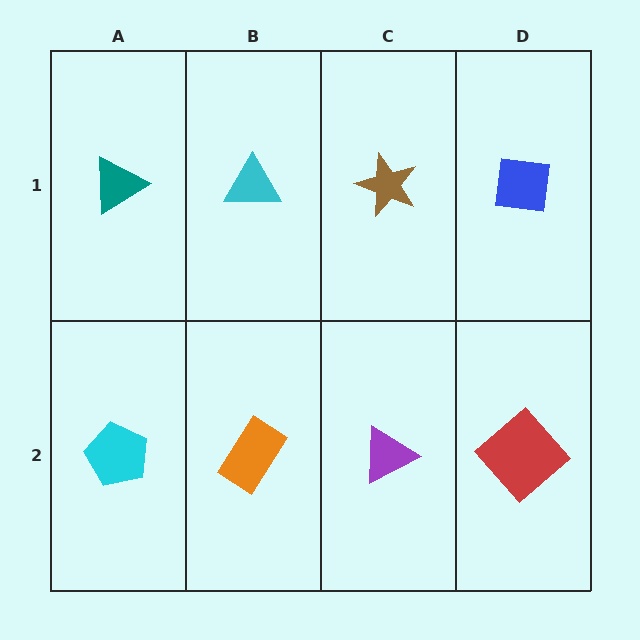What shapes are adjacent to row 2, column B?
A cyan triangle (row 1, column B), a cyan pentagon (row 2, column A), a purple triangle (row 2, column C).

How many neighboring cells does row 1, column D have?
2.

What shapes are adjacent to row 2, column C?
A brown star (row 1, column C), an orange rectangle (row 2, column B), a red diamond (row 2, column D).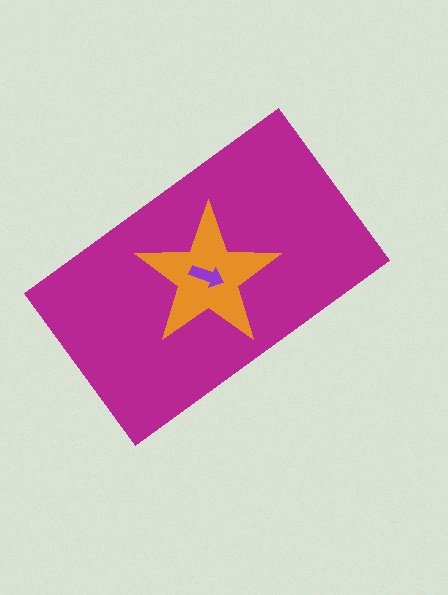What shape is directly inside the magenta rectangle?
The orange star.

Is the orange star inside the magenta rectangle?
Yes.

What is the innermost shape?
The purple arrow.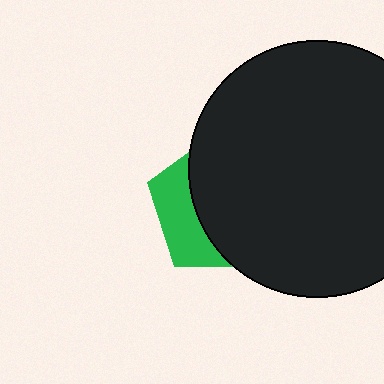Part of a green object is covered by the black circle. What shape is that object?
It is a pentagon.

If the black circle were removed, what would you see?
You would see the complete green pentagon.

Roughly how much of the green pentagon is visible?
A small part of it is visible (roughly 32%).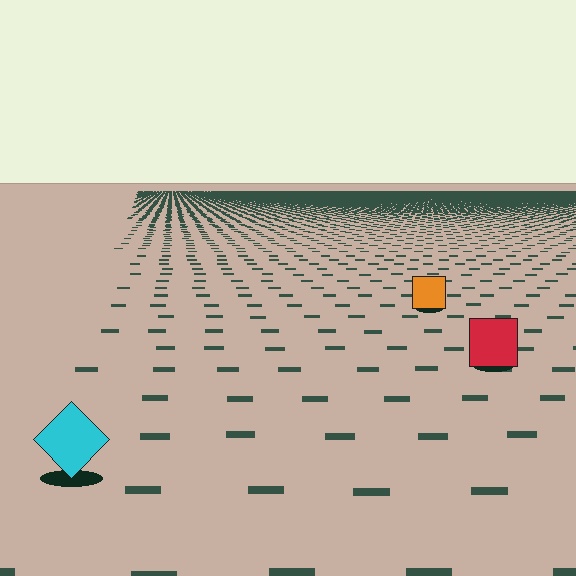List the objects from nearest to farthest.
From nearest to farthest: the cyan diamond, the red square, the orange square.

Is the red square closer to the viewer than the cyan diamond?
No. The cyan diamond is closer — you can tell from the texture gradient: the ground texture is coarser near it.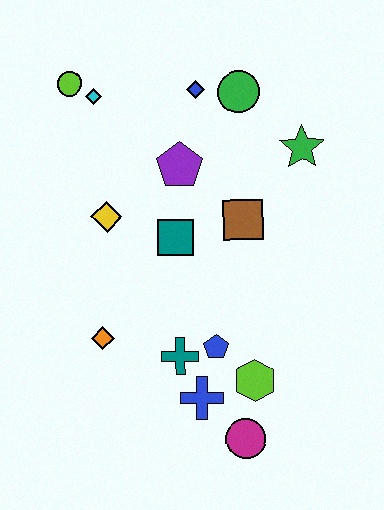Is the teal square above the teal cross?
Yes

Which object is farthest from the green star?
The magenta circle is farthest from the green star.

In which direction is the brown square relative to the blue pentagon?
The brown square is above the blue pentagon.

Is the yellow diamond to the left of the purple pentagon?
Yes